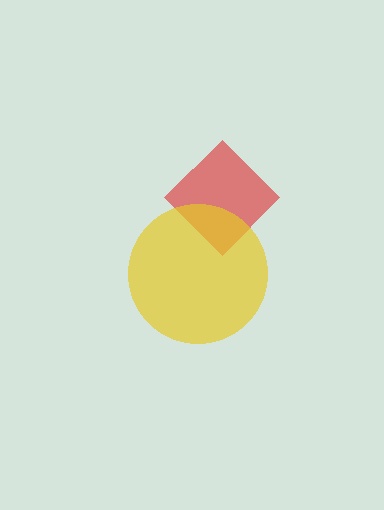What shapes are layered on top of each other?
The layered shapes are: a red diamond, a yellow circle.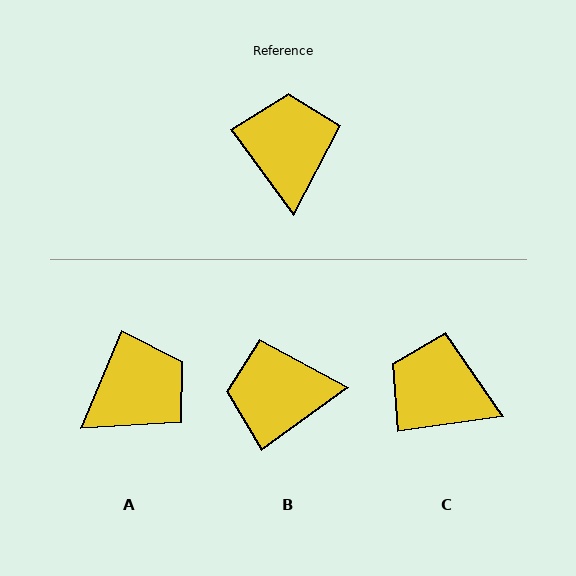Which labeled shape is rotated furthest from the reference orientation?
B, about 89 degrees away.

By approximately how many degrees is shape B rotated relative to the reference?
Approximately 89 degrees counter-clockwise.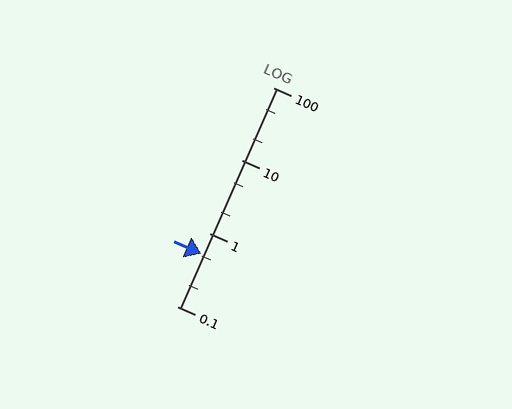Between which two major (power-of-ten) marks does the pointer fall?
The pointer is between 0.1 and 1.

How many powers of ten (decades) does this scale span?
The scale spans 3 decades, from 0.1 to 100.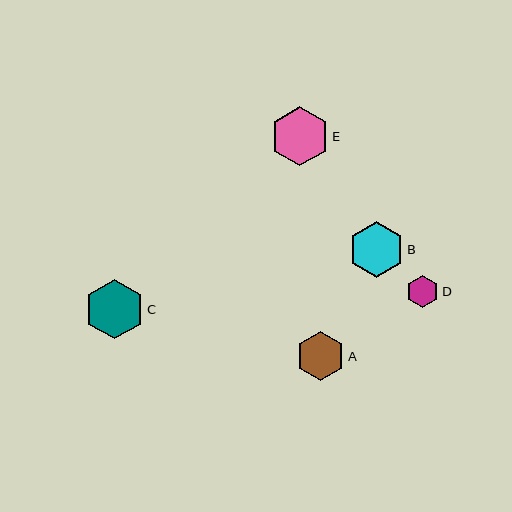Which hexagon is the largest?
Hexagon C is the largest with a size of approximately 59 pixels.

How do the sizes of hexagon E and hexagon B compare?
Hexagon E and hexagon B are approximately the same size.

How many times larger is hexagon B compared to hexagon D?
Hexagon B is approximately 1.7 times the size of hexagon D.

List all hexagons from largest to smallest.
From largest to smallest: C, E, B, A, D.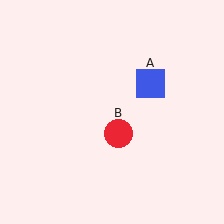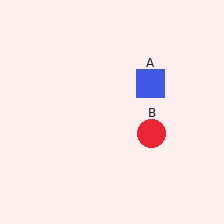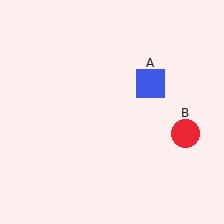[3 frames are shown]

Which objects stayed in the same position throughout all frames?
Blue square (object A) remained stationary.